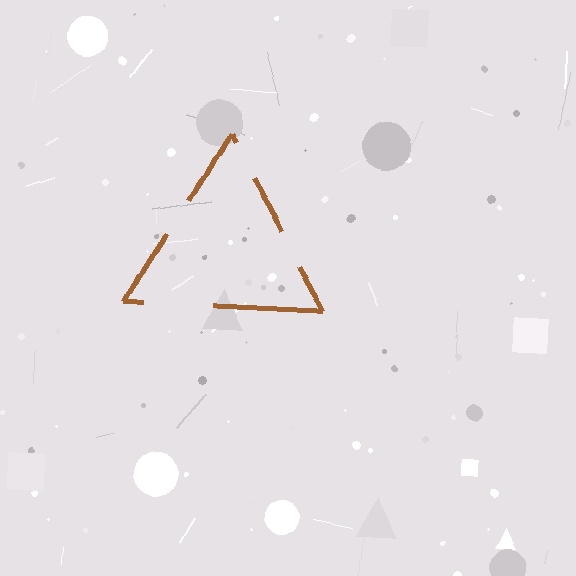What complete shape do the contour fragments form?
The contour fragments form a triangle.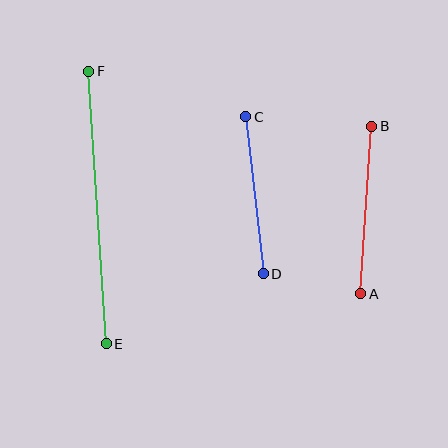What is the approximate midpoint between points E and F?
The midpoint is at approximately (98, 207) pixels.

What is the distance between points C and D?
The distance is approximately 158 pixels.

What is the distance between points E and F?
The distance is approximately 273 pixels.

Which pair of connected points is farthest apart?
Points E and F are farthest apart.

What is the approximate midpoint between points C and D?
The midpoint is at approximately (255, 195) pixels.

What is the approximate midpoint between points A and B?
The midpoint is at approximately (366, 210) pixels.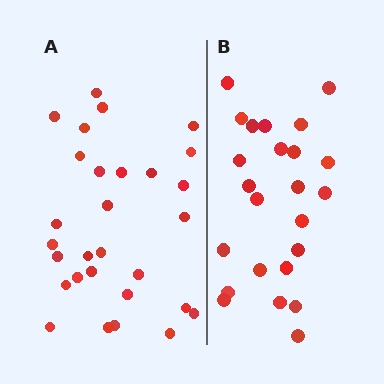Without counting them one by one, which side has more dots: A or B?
Region A (the left region) has more dots.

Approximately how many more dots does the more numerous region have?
Region A has about 5 more dots than region B.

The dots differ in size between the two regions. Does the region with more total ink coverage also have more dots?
No. Region B has more total ink coverage because its dots are larger, but region A actually contains more individual dots. Total area can be misleading — the number of items is what matters here.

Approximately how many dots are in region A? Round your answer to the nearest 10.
About 30 dots. (The exact count is 29, which rounds to 30.)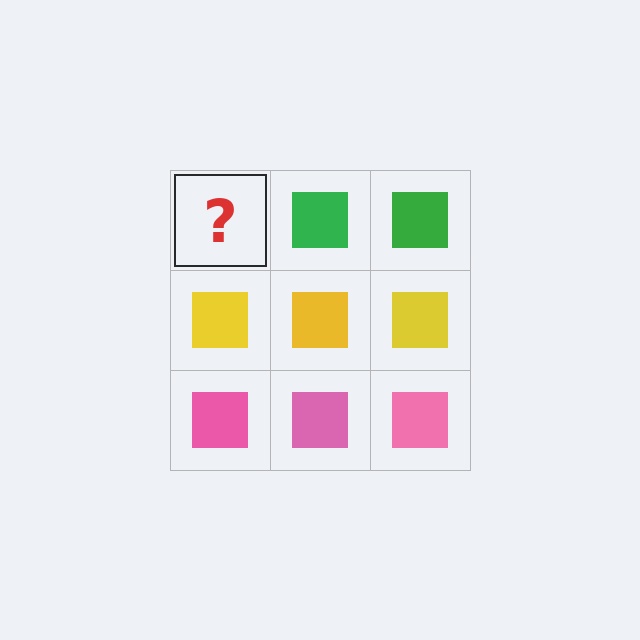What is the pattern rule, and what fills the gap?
The rule is that each row has a consistent color. The gap should be filled with a green square.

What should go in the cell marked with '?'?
The missing cell should contain a green square.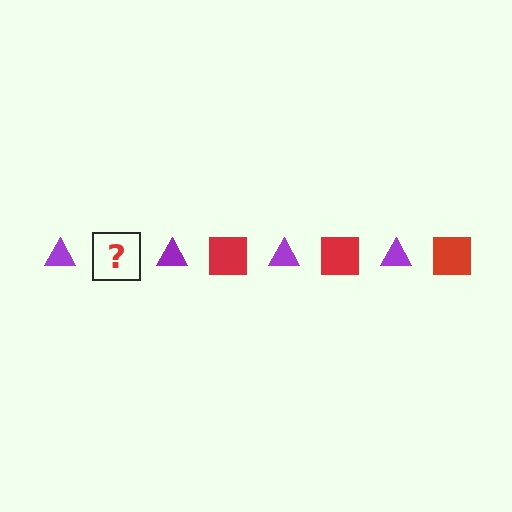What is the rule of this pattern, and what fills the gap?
The rule is that the pattern alternates between purple triangle and red square. The gap should be filled with a red square.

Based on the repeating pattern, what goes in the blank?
The blank should be a red square.